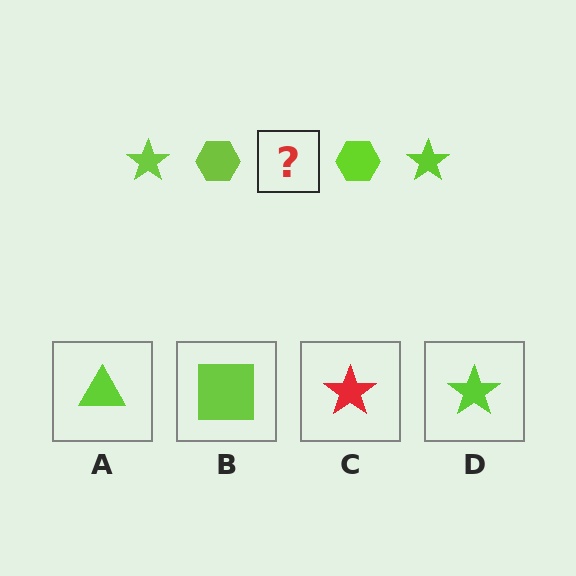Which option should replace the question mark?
Option D.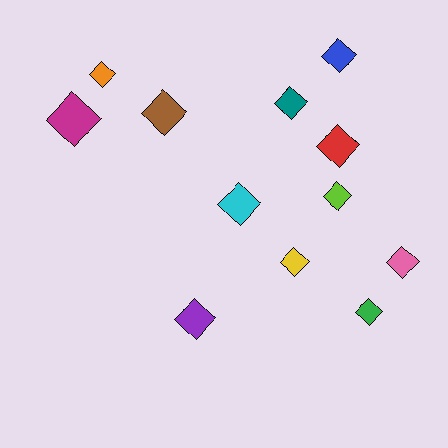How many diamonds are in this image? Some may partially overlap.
There are 12 diamonds.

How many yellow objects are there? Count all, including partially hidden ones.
There is 1 yellow object.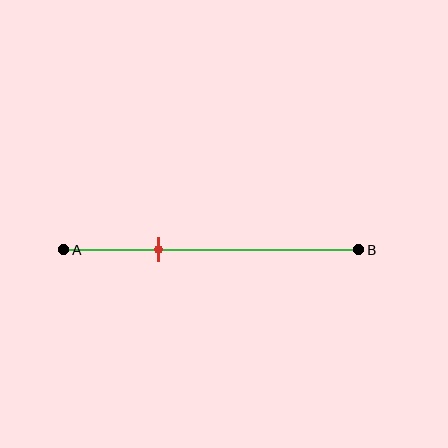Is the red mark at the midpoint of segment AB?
No, the mark is at about 30% from A, not at the 50% midpoint.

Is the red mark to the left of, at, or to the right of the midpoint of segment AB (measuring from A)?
The red mark is to the left of the midpoint of segment AB.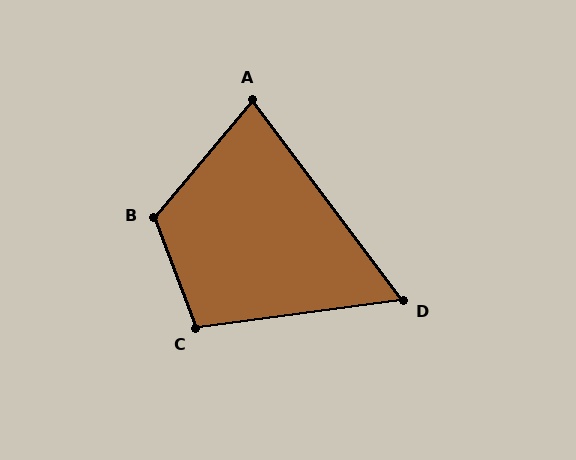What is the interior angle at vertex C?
Approximately 103 degrees (obtuse).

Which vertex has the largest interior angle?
B, at approximately 119 degrees.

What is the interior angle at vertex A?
Approximately 77 degrees (acute).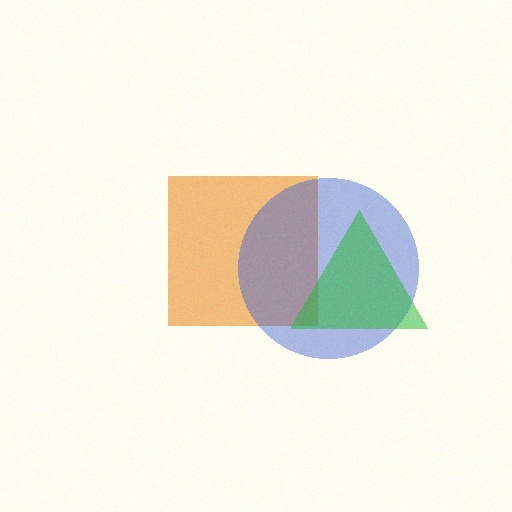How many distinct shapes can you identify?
There are 3 distinct shapes: an orange square, a blue circle, a green triangle.